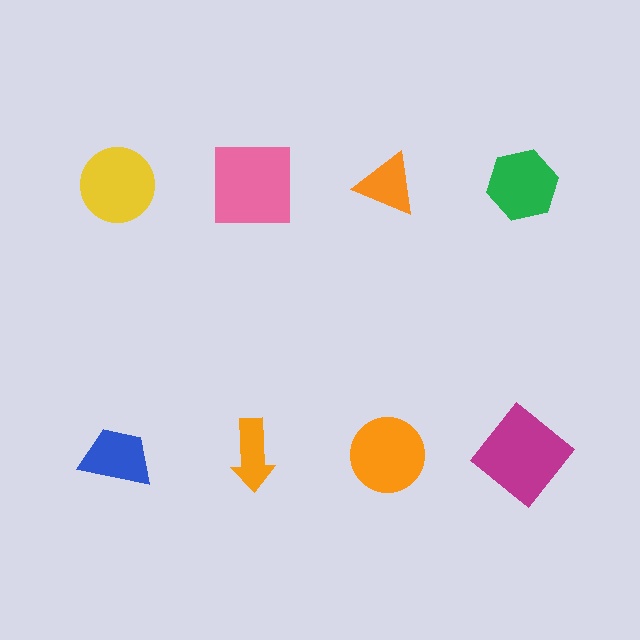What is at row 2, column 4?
A magenta diamond.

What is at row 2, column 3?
An orange circle.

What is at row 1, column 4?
A green hexagon.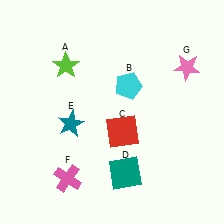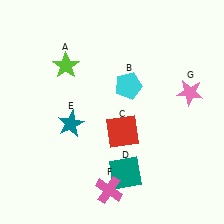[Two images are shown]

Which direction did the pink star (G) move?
The pink star (G) moved down.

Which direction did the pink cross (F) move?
The pink cross (F) moved right.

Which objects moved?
The objects that moved are: the pink cross (F), the pink star (G).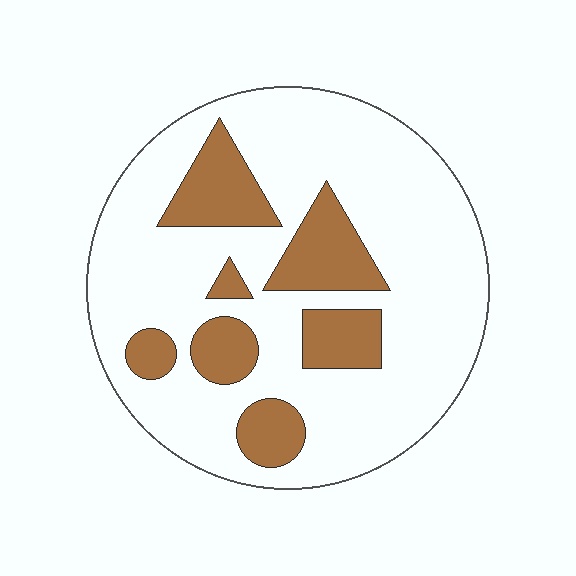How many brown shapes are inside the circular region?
7.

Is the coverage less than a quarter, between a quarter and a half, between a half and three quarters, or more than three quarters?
Less than a quarter.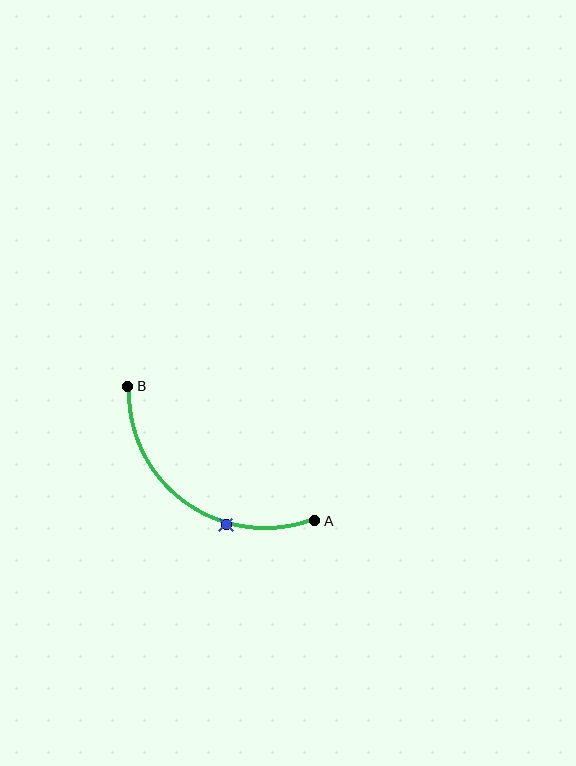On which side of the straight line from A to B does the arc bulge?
The arc bulges below and to the left of the straight line connecting A and B.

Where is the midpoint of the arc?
The arc midpoint is the point on the curve farthest from the straight line joining A and B. It sits below and to the left of that line.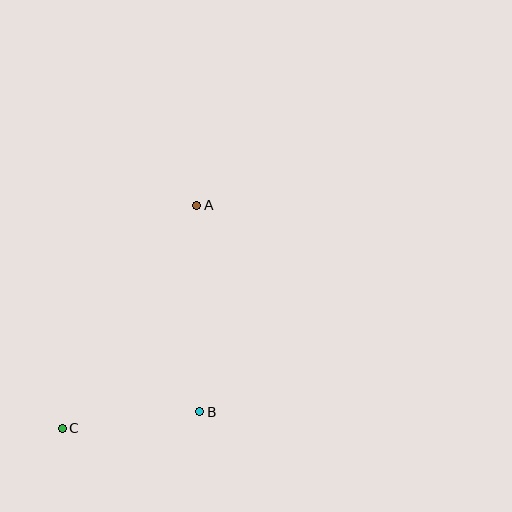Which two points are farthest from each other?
Points A and C are farthest from each other.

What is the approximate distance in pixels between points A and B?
The distance between A and B is approximately 207 pixels.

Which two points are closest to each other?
Points B and C are closest to each other.